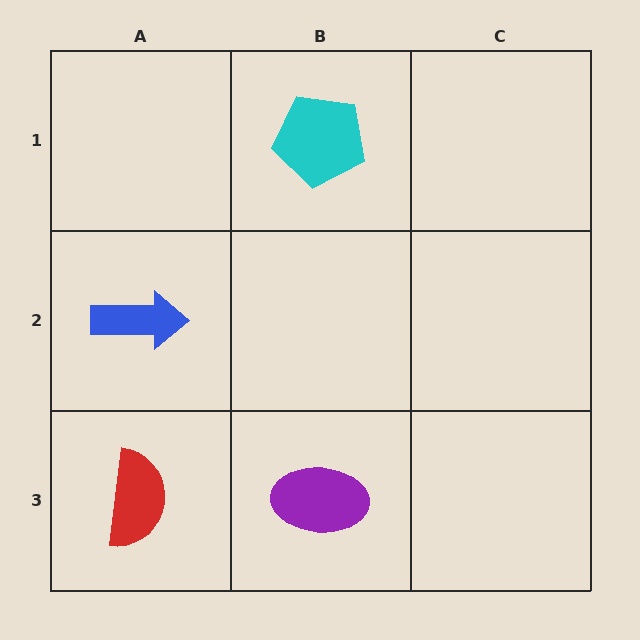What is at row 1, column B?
A cyan pentagon.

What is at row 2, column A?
A blue arrow.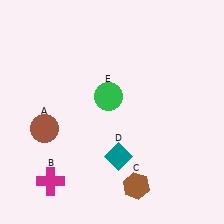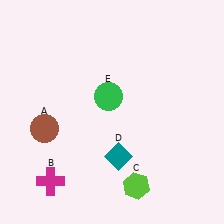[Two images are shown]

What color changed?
The hexagon (C) changed from brown in Image 1 to lime in Image 2.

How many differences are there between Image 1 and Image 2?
There is 1 difference between the two images.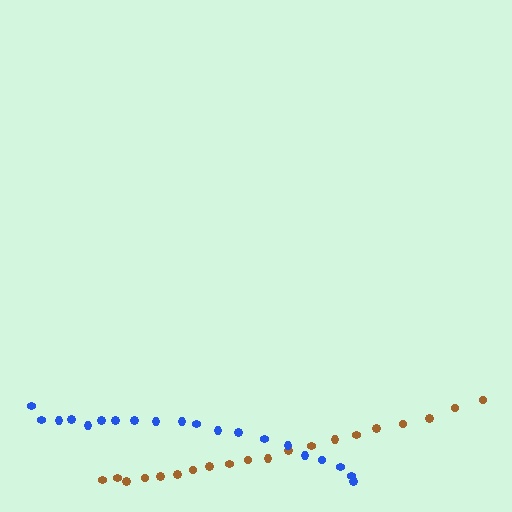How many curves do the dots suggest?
There are 2 distinct paths.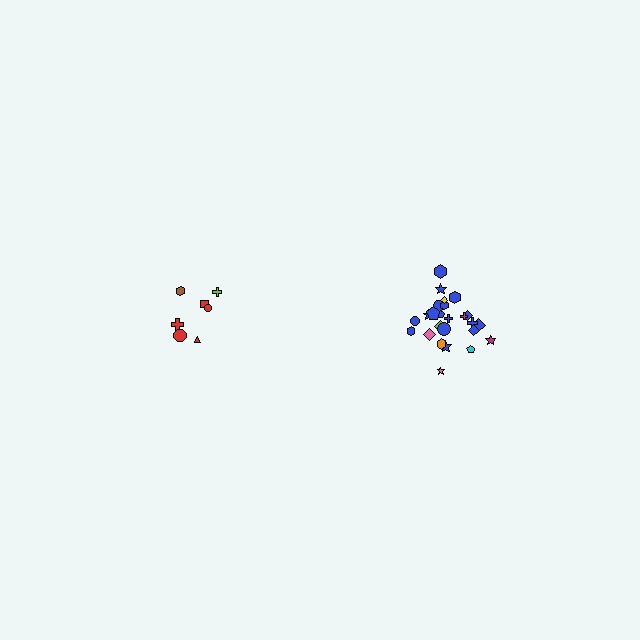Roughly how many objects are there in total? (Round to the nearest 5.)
Roughly 30 objects in total.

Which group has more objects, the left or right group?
The right group.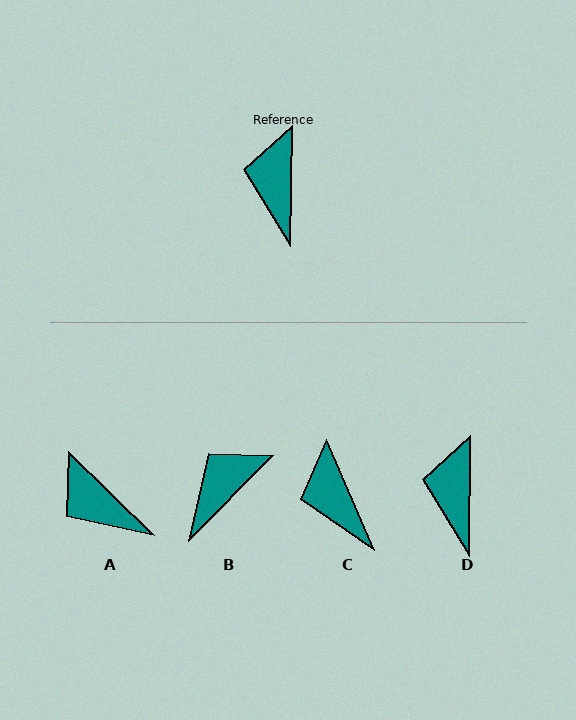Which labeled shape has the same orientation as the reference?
D.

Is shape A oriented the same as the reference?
No, it is off by about 46 degrees.